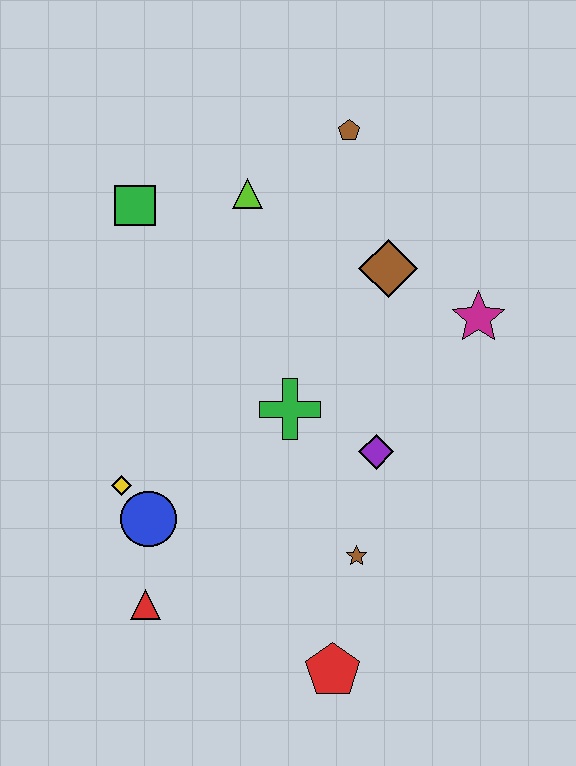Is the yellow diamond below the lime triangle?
Yes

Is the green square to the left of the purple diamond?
Yes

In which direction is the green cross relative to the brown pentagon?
The green cross is below the brown pentagon.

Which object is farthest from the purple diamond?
The green square is farthest from the purple diamond.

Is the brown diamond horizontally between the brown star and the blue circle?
No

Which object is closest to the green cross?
The purple diamond is closest to the green cross.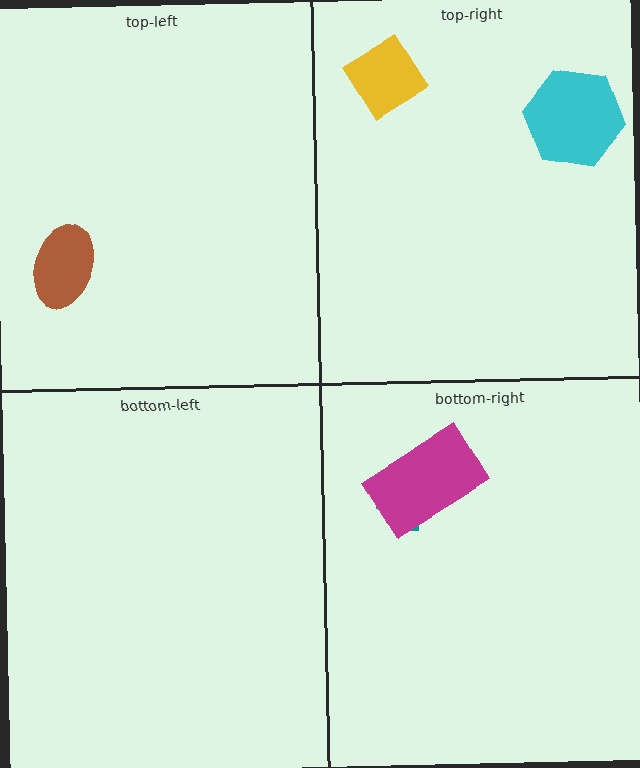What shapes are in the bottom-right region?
The teal cross, the magenta rectangle.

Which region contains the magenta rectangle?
The bottom-right region.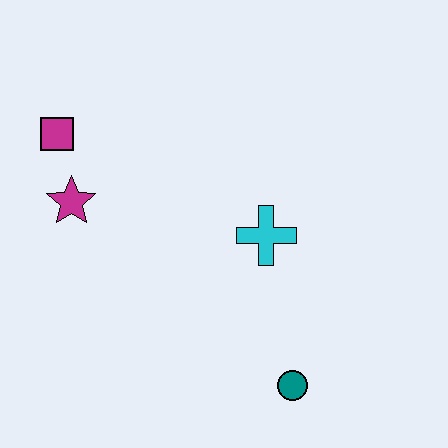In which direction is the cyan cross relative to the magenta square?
The cyan cross is to the right of the magenta square.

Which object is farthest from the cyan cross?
The magenta square is farthest from the cyan cross.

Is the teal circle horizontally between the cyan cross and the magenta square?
No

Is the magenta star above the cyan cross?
Yes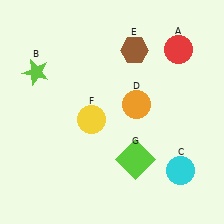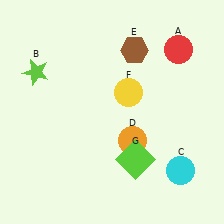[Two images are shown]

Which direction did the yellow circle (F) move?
The yellow circle (F) moved right.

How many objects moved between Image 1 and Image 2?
2 objects moved between the two images.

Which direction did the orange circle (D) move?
The orange circle (D) moved down.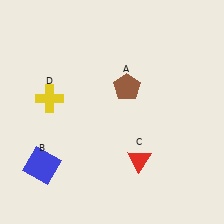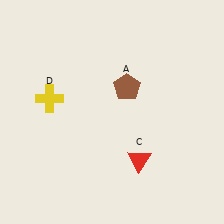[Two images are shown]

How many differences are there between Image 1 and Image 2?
There is 1 difference between the two images.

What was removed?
The blue square (B) was removed in Image 2.